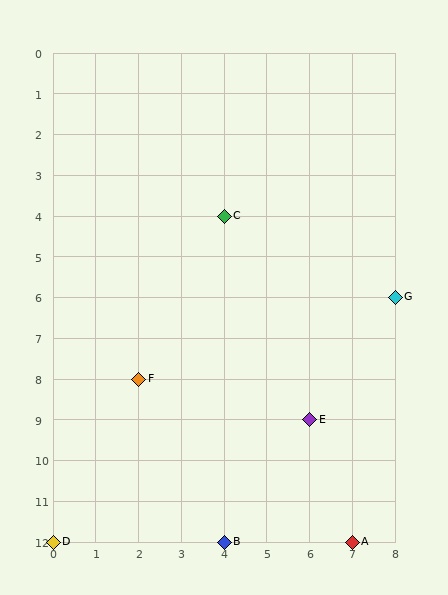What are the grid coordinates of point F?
Point F is at grid coordinates (2, 8).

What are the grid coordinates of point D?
Point D is at grid coordinates (0, 12).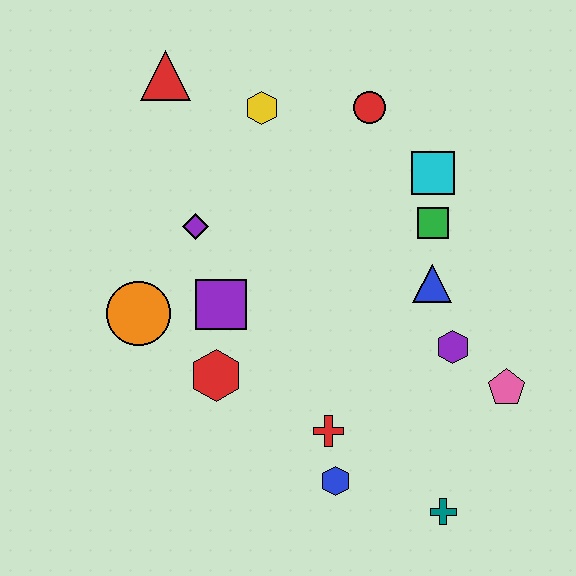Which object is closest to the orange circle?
The purple square is closest to the orange circle.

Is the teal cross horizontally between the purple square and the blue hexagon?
No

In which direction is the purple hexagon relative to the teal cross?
The purple hexagon is above the teal cross.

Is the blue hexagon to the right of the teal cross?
No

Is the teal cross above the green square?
No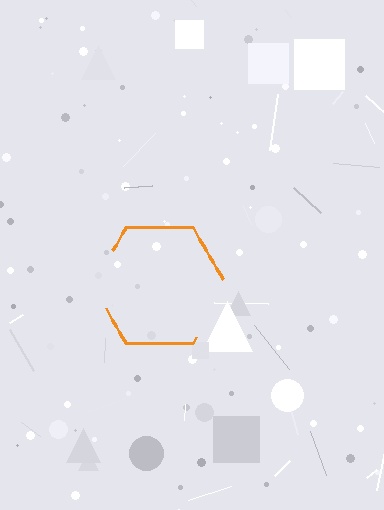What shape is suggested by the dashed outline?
The dashed outline suggests a hexagon.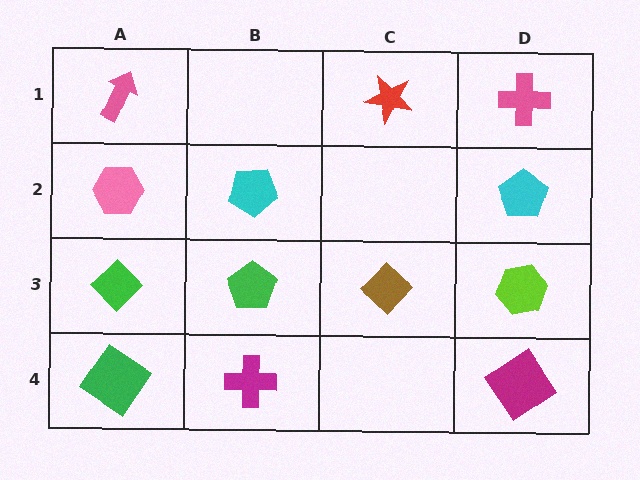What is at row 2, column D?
A cyan pentagon.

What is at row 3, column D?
A lime hexagon.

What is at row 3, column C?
A brown diamond.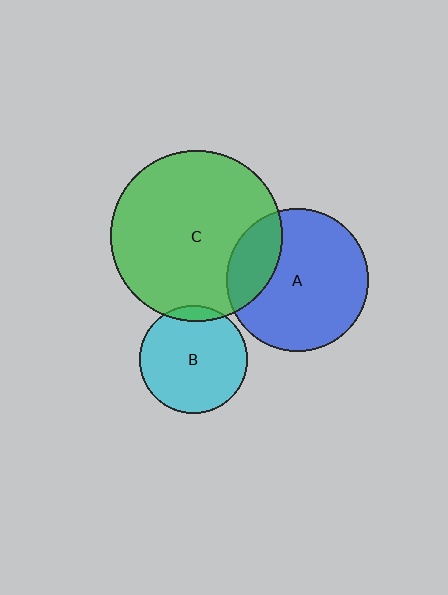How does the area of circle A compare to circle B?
Approximately 1.8 times.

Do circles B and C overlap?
Yes.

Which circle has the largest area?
Circle C (green).